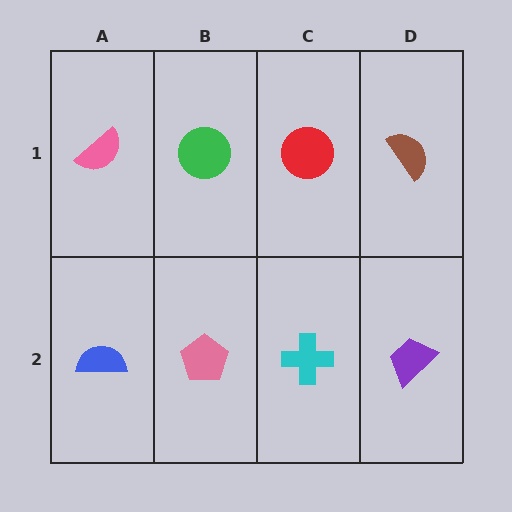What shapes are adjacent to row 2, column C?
A red circle (row 1, column C), a pink pentagon (row 2, column B), a purple trapezoid (row 2, column D).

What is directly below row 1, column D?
A purple trapezoid.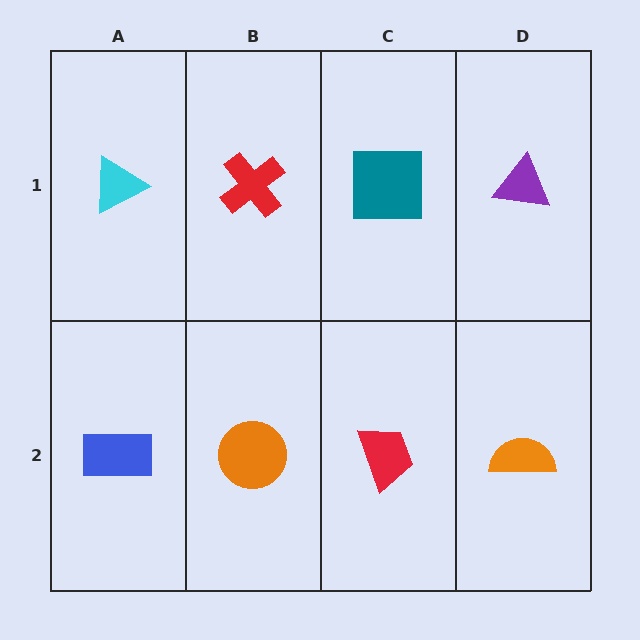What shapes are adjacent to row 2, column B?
A red cross (row 1, column B), a blue rectangle (row 2, column A), a red trapezoid (row 2, column C).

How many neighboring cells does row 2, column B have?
3.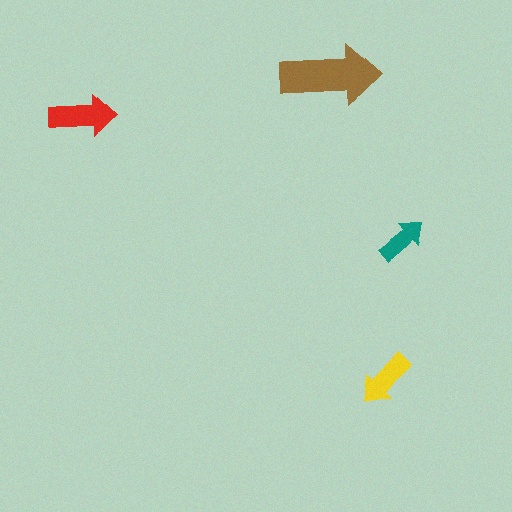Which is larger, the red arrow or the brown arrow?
The brown one.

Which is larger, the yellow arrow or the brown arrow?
The brown one.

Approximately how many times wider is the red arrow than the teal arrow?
About 1.5 times wider.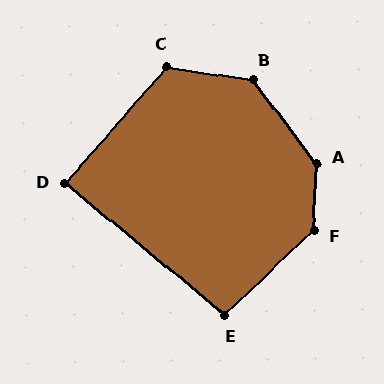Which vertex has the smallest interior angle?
D, at approximately 88 degrees.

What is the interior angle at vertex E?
Approximately 97 degrees (obtuse).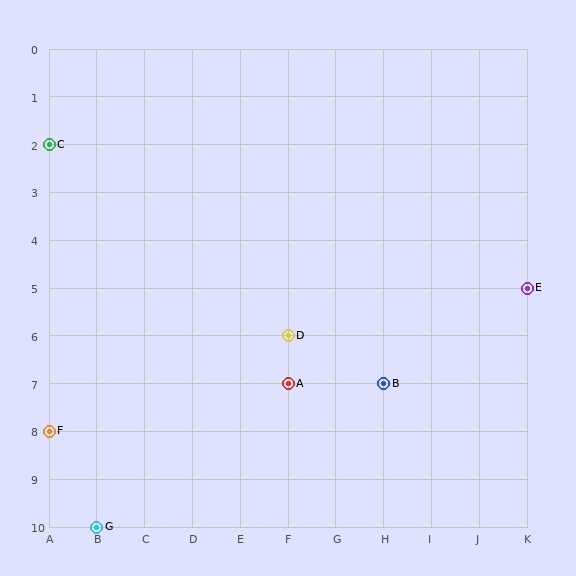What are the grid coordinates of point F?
Point F is at grid coordinates (A, 8).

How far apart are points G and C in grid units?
Points G and C are 1 column and 8 rows apart (about 8.1 grid units diagonally).